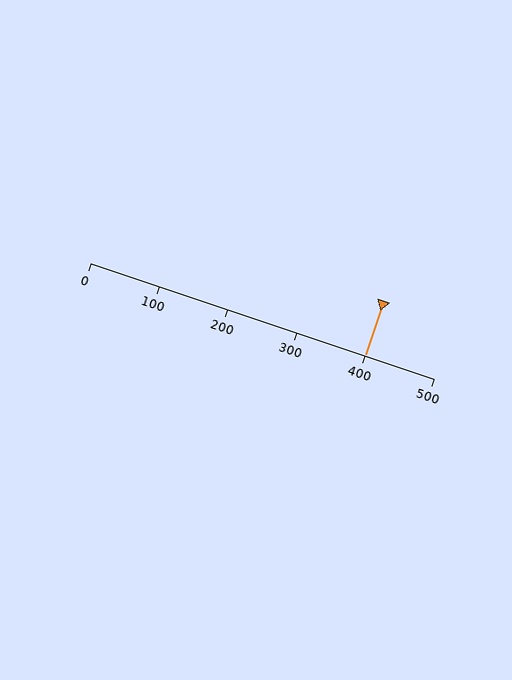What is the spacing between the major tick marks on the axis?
The major ticks are spaced 100 apart.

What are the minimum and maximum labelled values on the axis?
The axis runs from 0 to 500.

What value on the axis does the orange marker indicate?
The marker indicates approximately 400.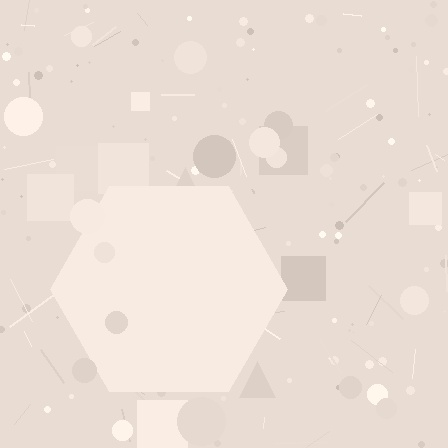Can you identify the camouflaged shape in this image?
The camouflaged shape is a hexagon.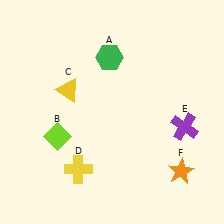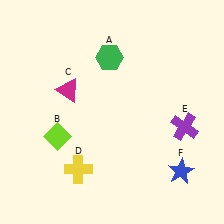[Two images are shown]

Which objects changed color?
C changed from yellow to magenta. F changed from orange to blue.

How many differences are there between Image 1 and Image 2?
There are 2 differences between the two images.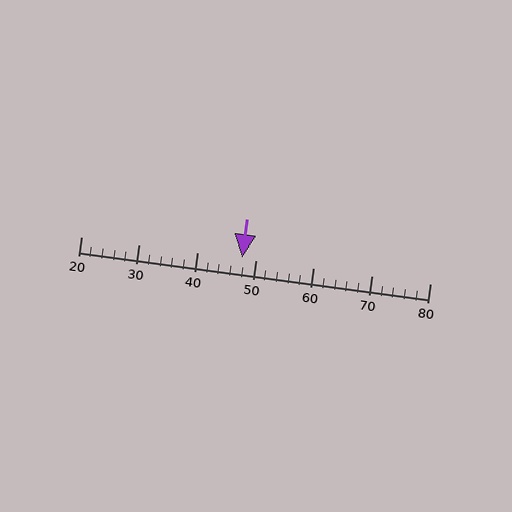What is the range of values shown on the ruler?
The ruler shows values from 20 to 80.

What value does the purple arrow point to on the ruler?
The purple arrow points to approximately 48.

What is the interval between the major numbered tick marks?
The major tick marks are spaced 10 units apart.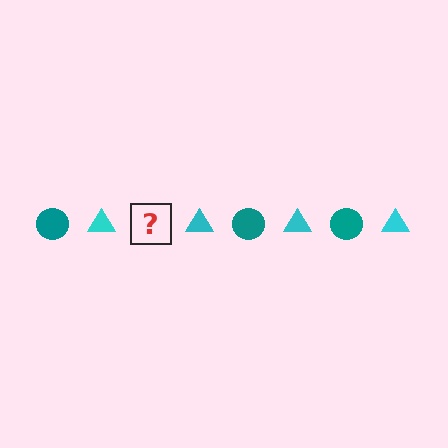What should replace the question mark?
The question mark should be replaced with a teal circle.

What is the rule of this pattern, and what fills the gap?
The rule is that the pattern alternates between teal circle and cyan triangle. The gap should be filled with a teal circle.